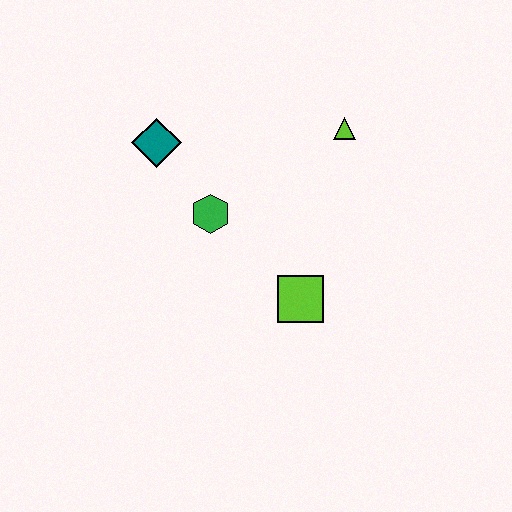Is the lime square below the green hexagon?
Yes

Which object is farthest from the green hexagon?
The lime triangle is farthest from the green hexagon.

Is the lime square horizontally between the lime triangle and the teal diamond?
Yes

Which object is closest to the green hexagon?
The teal diamond is closest to the green hexagon.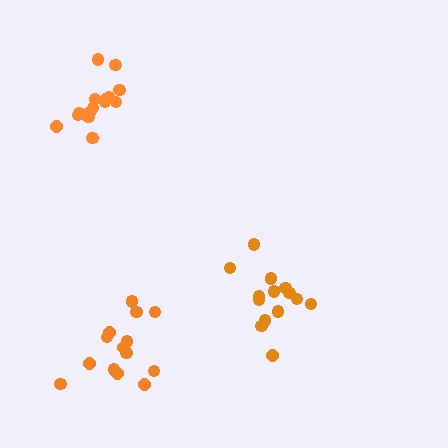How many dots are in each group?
Group 1: 14 dots, Group 2: 14 dots, Group 3: 16 dots (44 total).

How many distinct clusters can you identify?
There are 3 distinct clusters.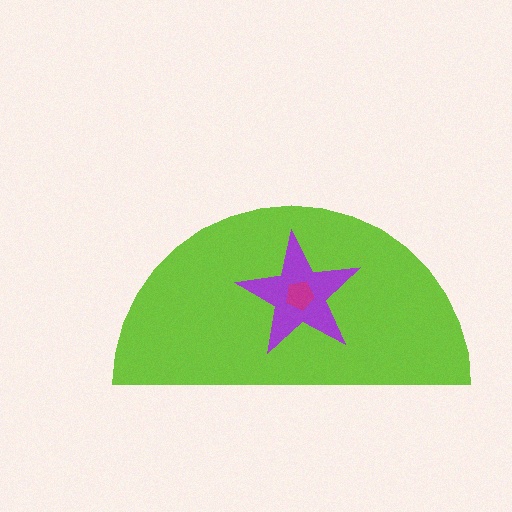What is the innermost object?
The magenta pentagon.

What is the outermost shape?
The lime semicircle.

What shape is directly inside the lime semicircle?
The purple star.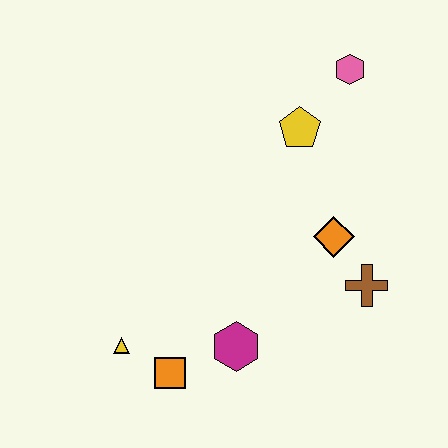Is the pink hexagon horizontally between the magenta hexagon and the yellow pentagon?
No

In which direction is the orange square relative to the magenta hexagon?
The orange square is to the left of the magenta hexagon.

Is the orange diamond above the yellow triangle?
Yes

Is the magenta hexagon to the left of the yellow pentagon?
Yes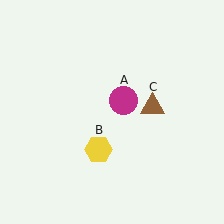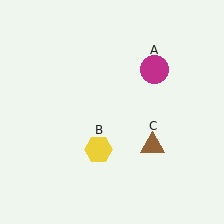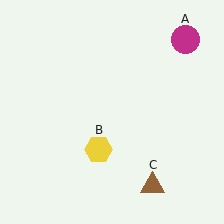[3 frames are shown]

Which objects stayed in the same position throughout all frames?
Yellow hexagon (object B) remained stationary.